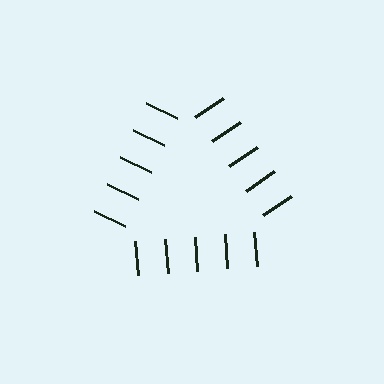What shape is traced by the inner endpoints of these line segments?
An illusory triangle — the line segments terminate on its edges but no continuous stroke is drawn.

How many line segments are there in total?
15 — 5 along each of the 3 edges.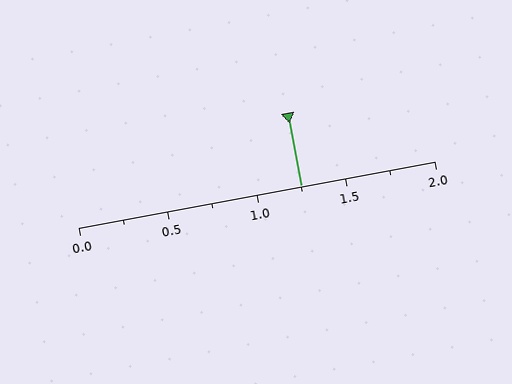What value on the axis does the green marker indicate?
The marker indicates approximately 1.25.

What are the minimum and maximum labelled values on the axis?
The axis runs from 0.0 to 2.0.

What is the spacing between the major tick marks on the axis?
The major ticks are spaced 0.5 apart.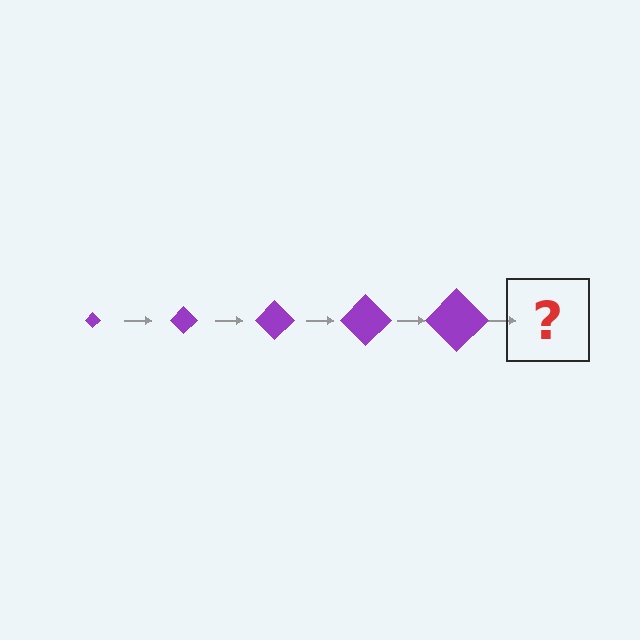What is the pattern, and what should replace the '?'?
The pattern is that the diamond gets progressively larger each step. The '?' should be a purple diamond, larger than the previous one.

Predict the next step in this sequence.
The next step is a purple diamond, larger than the previous one.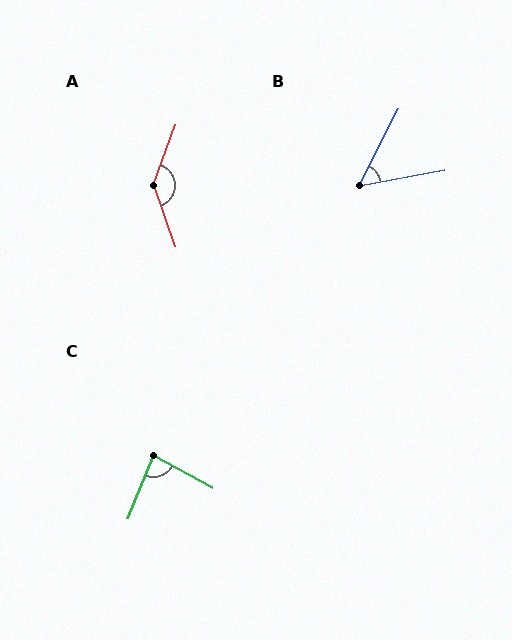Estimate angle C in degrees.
Approximately 84 degrees.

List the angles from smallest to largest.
B (53°), C (84°), A (140°).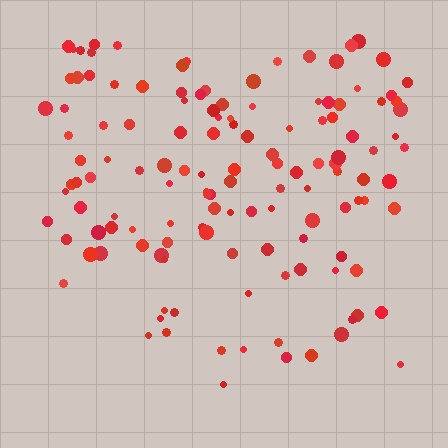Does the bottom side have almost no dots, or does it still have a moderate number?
Still a moderate number, just noticeably fewer than the top.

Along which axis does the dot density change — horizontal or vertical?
Vertical.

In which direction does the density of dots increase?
From bottom to top, with the top side densest.